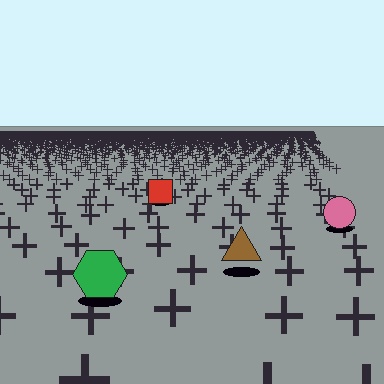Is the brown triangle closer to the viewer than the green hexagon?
No. The green hexagon is closer — you can tell from the texture gradient: the ground texture is coarser near it.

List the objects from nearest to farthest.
From nearest to farthest: the green hexagon, the brown triangle, the pink circle, the red square.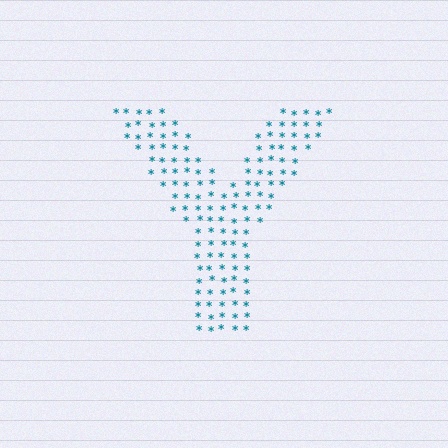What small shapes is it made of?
It is made of small asterisks.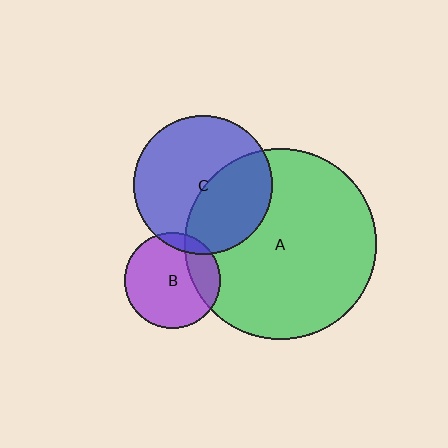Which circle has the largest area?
Circle A (green).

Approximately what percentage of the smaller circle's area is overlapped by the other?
Approximately 25%.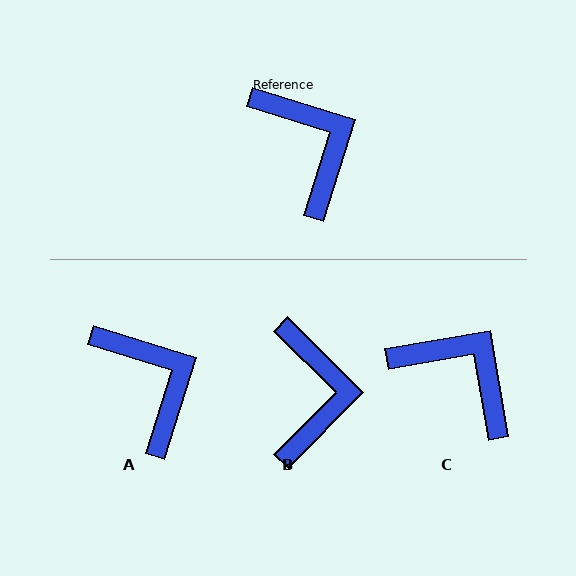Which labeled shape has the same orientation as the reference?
A.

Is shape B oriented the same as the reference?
No, it is off by about 27 degrees.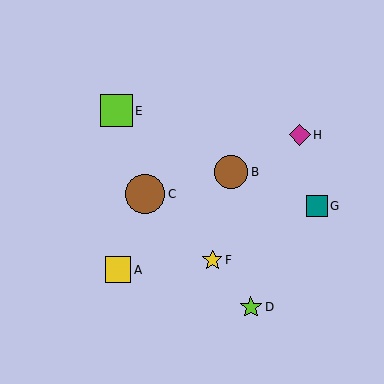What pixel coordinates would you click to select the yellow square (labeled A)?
Click at (118, 270) to select the yellow square A.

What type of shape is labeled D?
Shape D is a lime star.